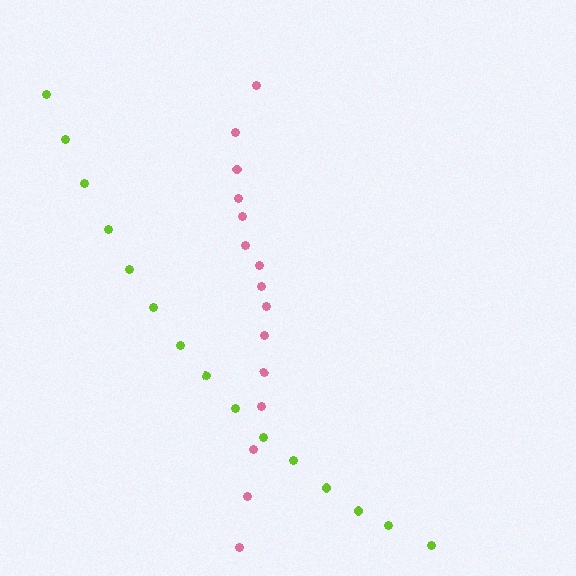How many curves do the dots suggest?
There are 2 distinct paths.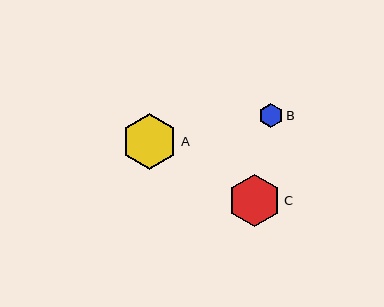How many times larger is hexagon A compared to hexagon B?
Hexagon A is approximately 2.3 times the size of hexagon B.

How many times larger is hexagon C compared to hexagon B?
Hexagon C is approximately 2.2 times the size of hexagon B.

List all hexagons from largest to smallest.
From largest to smallest: A, C, B.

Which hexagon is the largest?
Hexagon A is the largest with a size of approximately 56 pixels.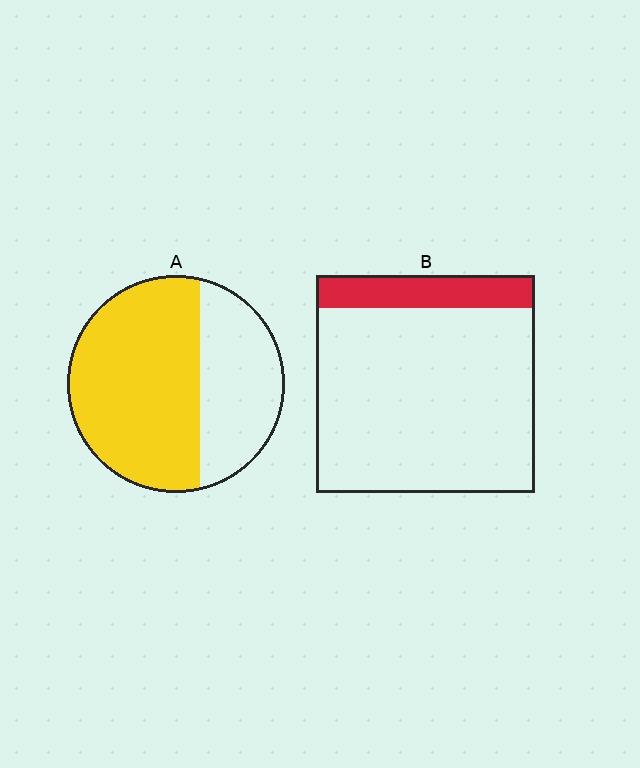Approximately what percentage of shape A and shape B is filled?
A is approximately 65% and B is approximately 15%.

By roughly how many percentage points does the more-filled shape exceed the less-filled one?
By roughly 50 percentage points (A over B).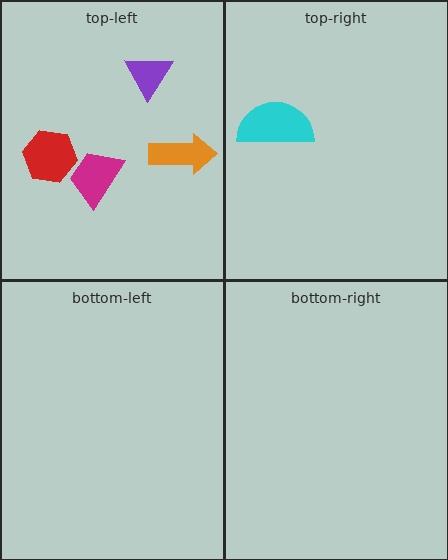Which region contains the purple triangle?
The top-left region.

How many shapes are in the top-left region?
4.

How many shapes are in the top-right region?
1.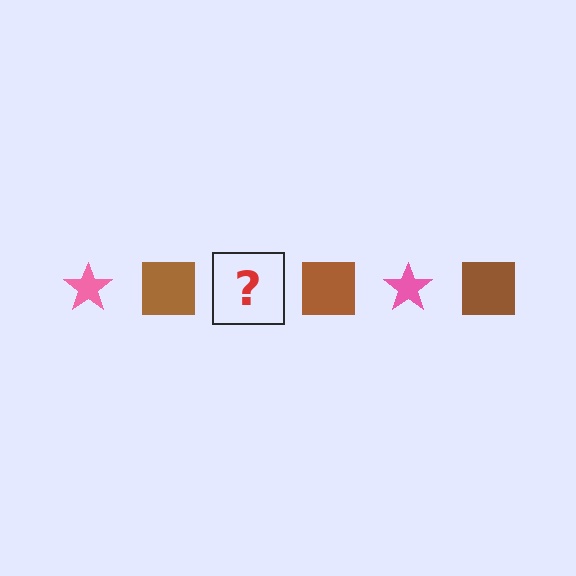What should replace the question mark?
The question mark should be replaced with a pink star.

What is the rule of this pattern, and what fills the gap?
The rule is that the pattern alternates between pink star and brown square. The gap should be filled with a pink star.